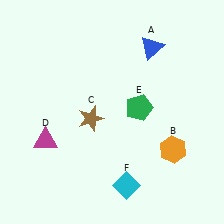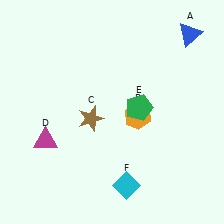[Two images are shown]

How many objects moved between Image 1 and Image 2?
2 objects moved between the two images.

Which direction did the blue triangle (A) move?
The blue triangle (A) moved right.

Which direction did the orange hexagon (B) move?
The orange hexagon (B) moved left.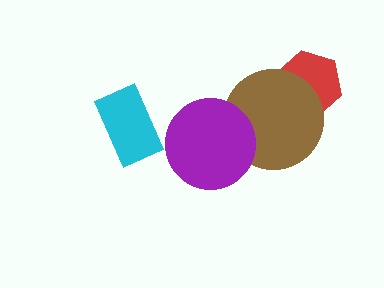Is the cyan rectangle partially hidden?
No, no other shape covers it.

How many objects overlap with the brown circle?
2 objects overlap with the brown circle.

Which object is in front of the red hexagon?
The brown circle is in front of the red hexagon.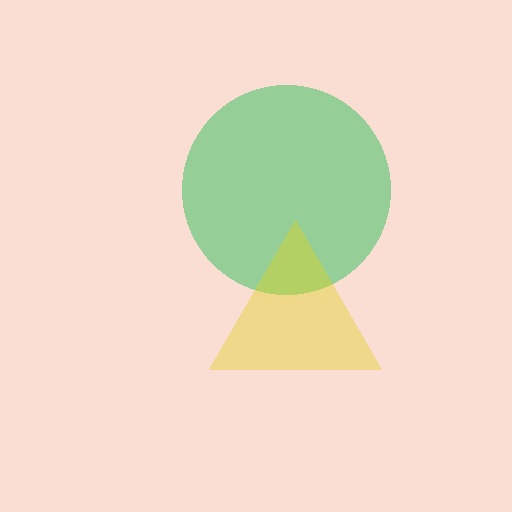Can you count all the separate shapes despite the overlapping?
Yes, there are 2 separate shapes.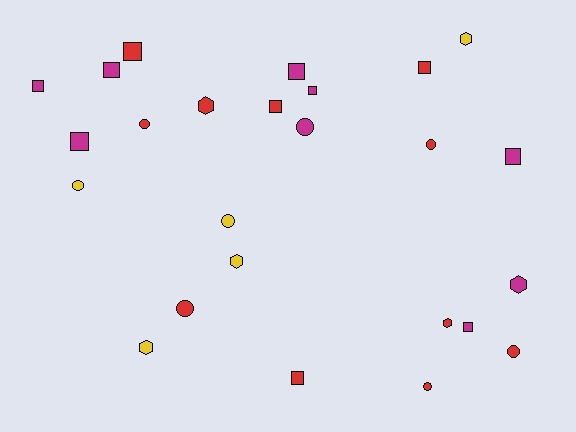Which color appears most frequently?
Red, with 11 objects.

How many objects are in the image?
There are 25 objects.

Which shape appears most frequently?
Square, with 11 objects.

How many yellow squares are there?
There are no yellow squares.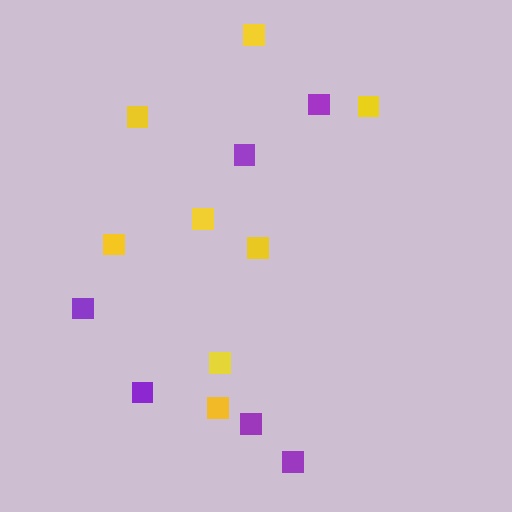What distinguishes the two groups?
There are 2 groups: one group of yellow squares (8) and one group of purple squares (6).